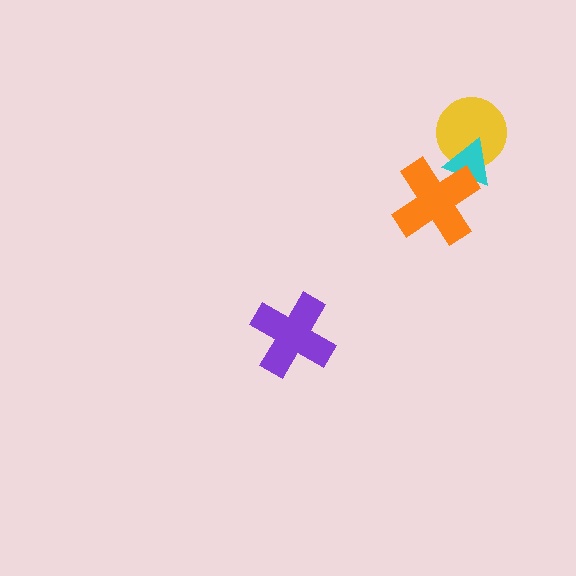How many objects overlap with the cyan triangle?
2 objects overlap with the cyan triangle.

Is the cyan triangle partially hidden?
Yes, it is partially covered by another shape.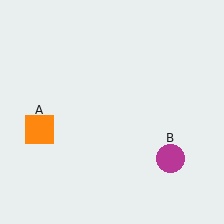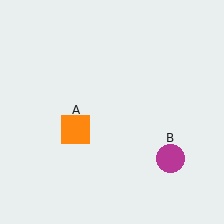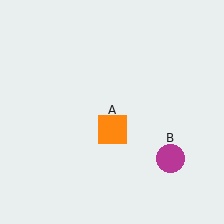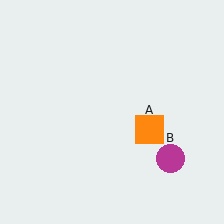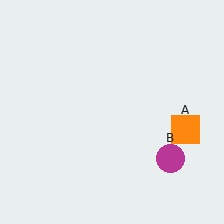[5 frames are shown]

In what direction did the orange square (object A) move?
The orange square (object A) moved right.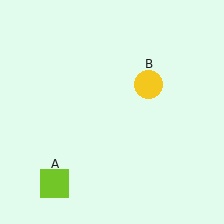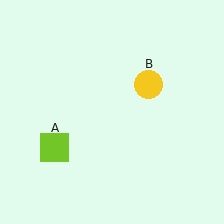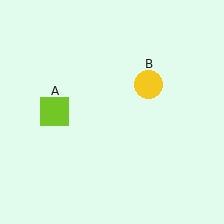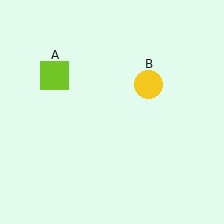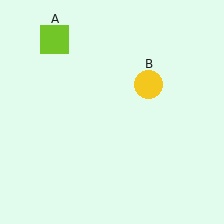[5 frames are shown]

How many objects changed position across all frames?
1 object changed position: lime square (object A).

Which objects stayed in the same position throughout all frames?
Yellow circle (object B) remained stationary.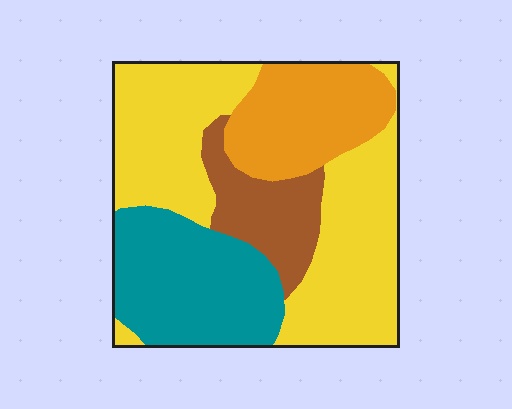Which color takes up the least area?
Brown, at roughly 10%.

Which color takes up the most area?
Yellow, at roughly 45%.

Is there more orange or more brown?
Orange.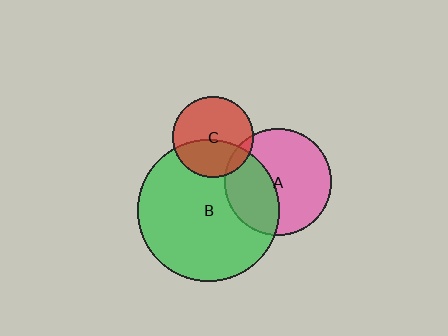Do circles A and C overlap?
Yes.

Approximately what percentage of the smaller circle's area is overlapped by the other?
Approximately 10%.